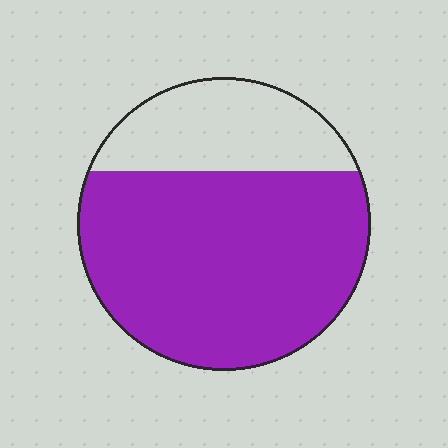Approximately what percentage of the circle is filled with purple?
Approximately 70%.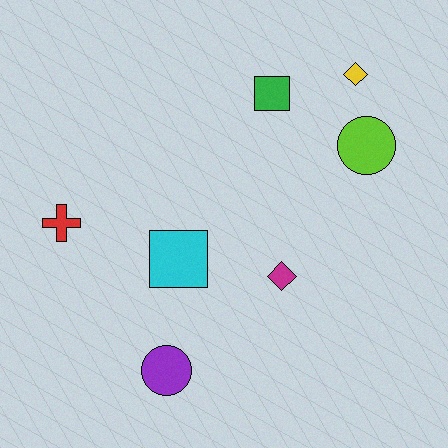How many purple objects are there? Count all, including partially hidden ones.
There is 1 purple object.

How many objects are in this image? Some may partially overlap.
There are 7 objects.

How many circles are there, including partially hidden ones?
There are 2 circles.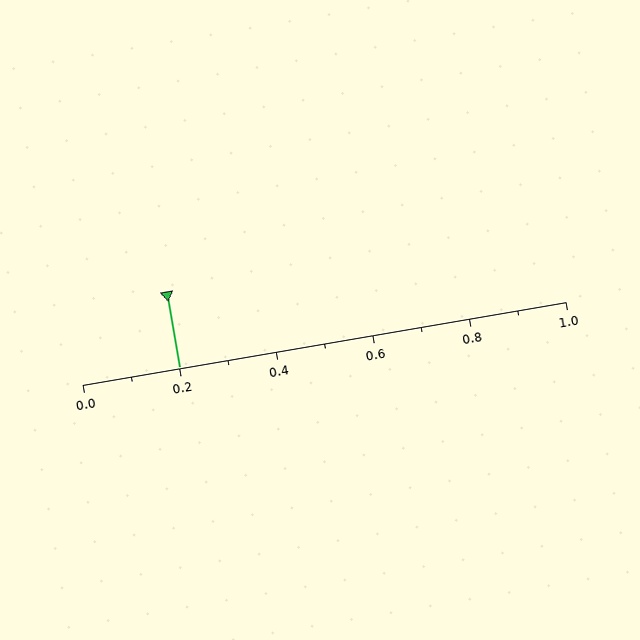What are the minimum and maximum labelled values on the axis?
The axis runs from 0.0 to 1.0.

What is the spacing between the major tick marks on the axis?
The major ticks are spaced 0.2 apart.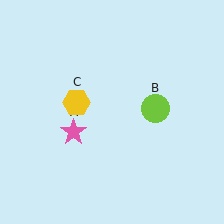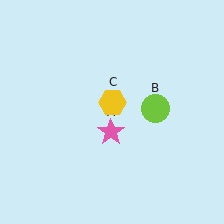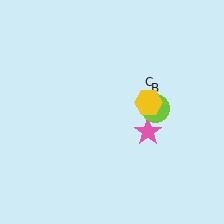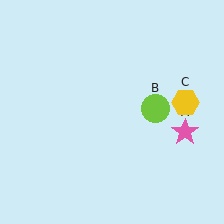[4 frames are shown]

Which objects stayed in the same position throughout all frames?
Lime circle (object B) remained stationary.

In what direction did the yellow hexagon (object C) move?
The yellow hexagon (object C) moved right.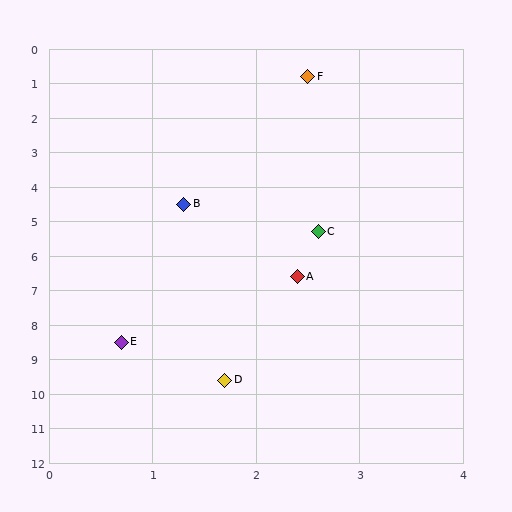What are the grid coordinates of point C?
Point C is at approximately (2.6, 5.3).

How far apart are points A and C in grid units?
Points A and C are about 1.3 grid units apart.